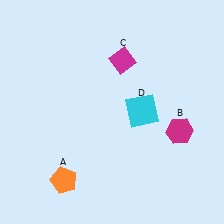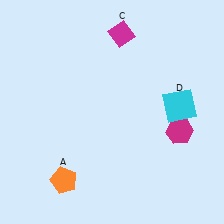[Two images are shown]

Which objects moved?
The objects that moved are: the magenta diamond (C), the cyan square (D).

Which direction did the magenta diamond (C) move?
The magenta diamond (C) moved up.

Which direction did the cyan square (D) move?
The cyan square (D) moved right.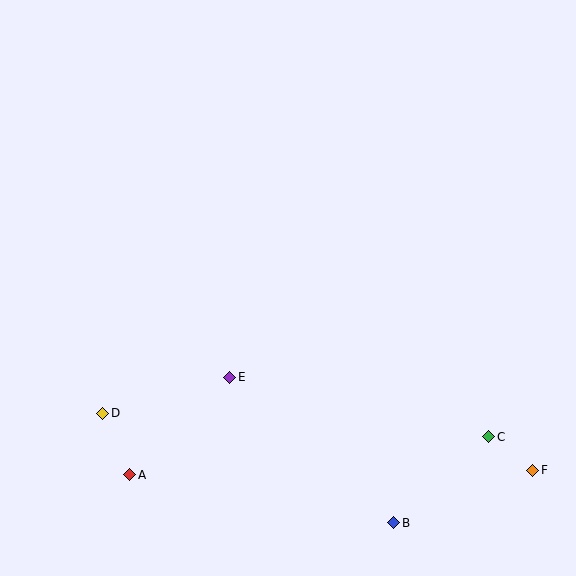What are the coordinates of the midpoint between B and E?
The midpoint between B and E is at (312, 450).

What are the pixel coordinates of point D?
Point D is at (103, 413).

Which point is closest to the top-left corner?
Point D is closest to the top-left corner.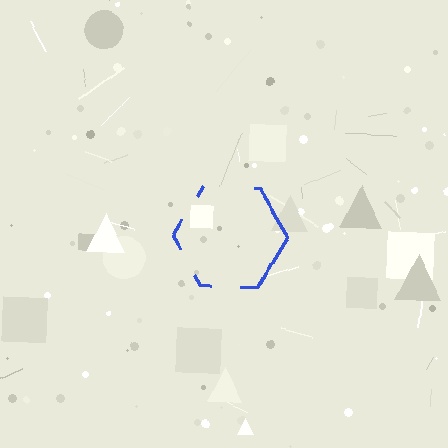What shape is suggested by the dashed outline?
The dashed outline suggests a hexagon.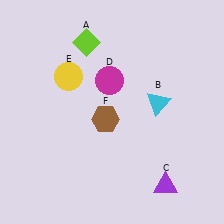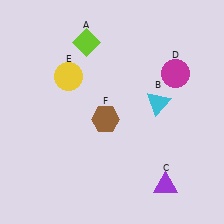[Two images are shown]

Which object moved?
The magenta circle (D) moved right.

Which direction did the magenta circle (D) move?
The magenta circle (D) moved right.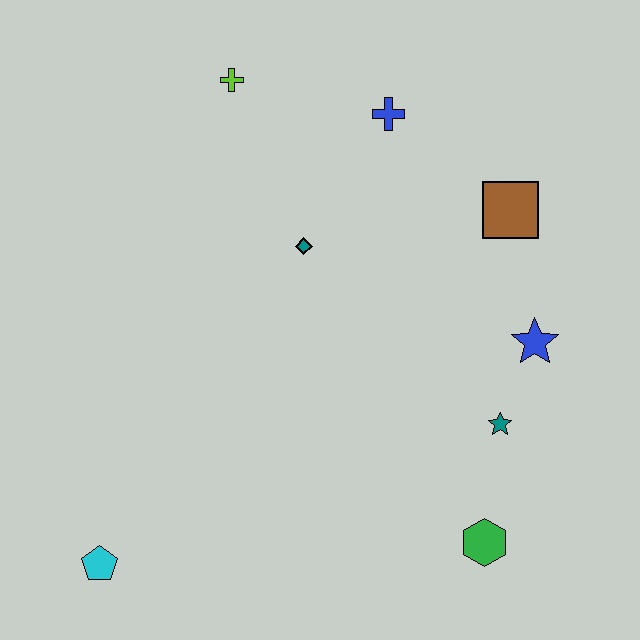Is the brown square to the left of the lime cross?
No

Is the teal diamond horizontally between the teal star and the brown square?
No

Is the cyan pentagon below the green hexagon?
Yes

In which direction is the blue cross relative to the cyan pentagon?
The blue cross is above the cyan pentagon.